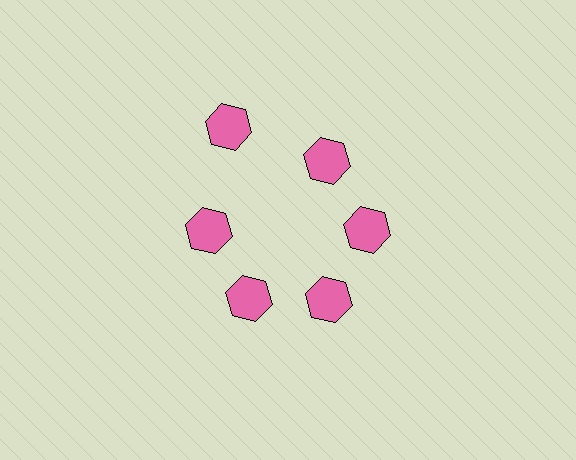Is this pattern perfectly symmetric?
No. The 6 pink hexagons are arranged in a ring, but one element near the 11 o'clock position is pushed outward from the center, breaking the 6-fold rotational symmetry.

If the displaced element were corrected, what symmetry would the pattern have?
It would have 6-fold rotational symmetry — the pattern would map onto itself every 60 degrees.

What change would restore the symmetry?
The symmetry would be restored by moving it inward, back onto the ring so that all 6 hexagons sit at equal angles and equal distance from the center.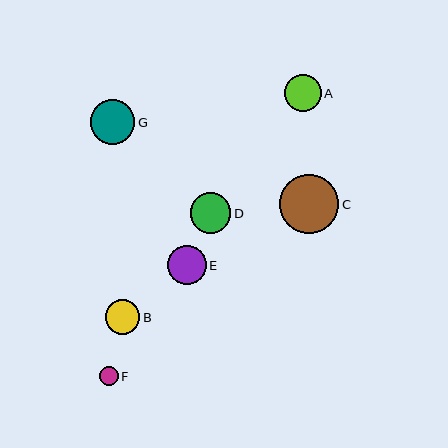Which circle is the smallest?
Circle F is the smallest with a size of approximately 19 pixels.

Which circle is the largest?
Circle C is the largest with a size of approximately 59 pixels.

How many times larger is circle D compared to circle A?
Circle D is approximately 1.1 times the size of circle A.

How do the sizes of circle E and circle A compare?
Circle E and circle A are approximately the same size.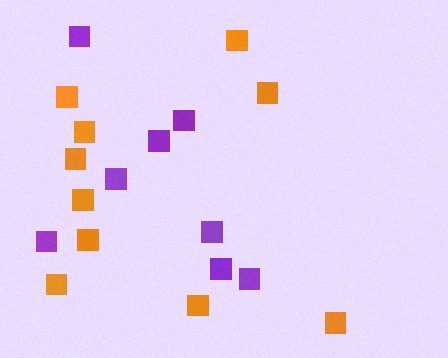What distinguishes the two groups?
There are 2 groups: one group of orange squares (10) and one group of purple squares (8).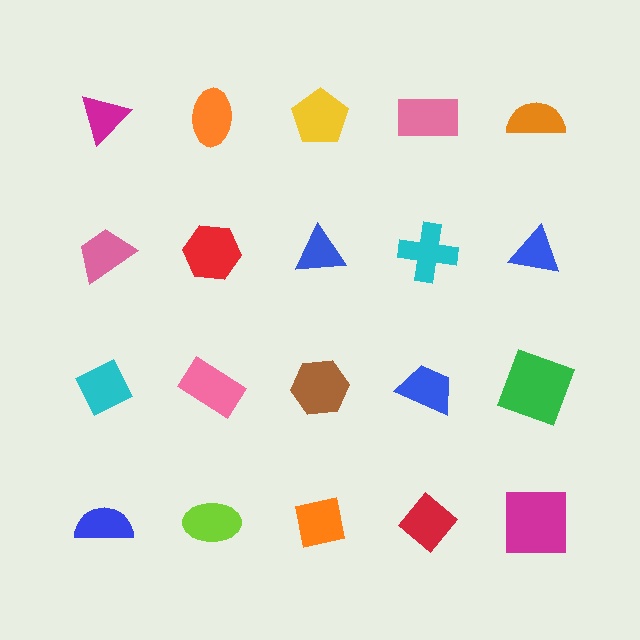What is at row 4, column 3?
An orange square.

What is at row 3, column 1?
A cyan diamond.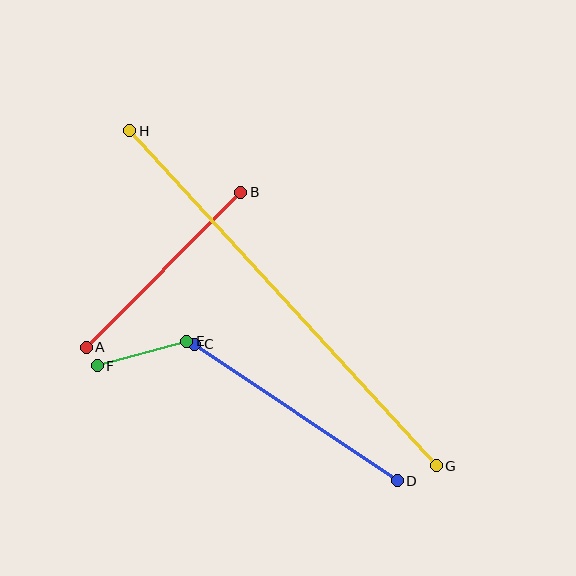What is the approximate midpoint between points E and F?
The midpoint is at approximately (142, 353) pixels.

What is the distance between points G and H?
The distance is approximately 454 pixels.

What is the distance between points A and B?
The distance is approximately 219 pixels.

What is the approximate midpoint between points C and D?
The midpoint is at approximately (296, 412) pixels.